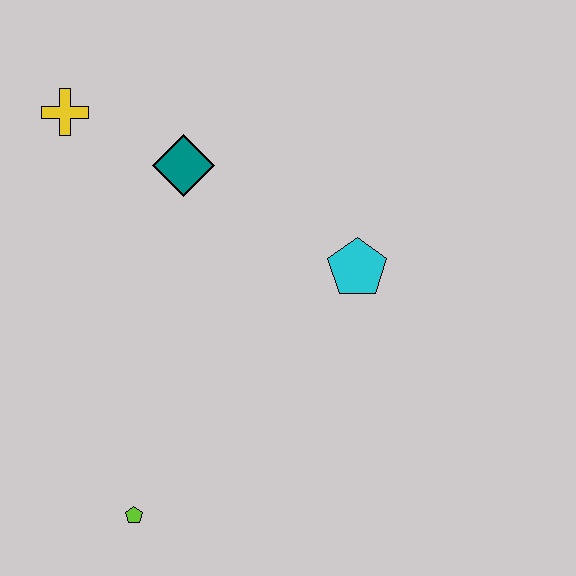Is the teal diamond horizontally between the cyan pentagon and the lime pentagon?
Yes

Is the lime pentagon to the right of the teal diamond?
No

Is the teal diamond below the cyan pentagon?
No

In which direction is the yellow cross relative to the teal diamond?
The yellow cross is to the left of the teal diamond.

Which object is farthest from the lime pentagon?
The yellow cross is farthest from the lime pentagon.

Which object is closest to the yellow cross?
The teal diamond is closest to the yellow cross.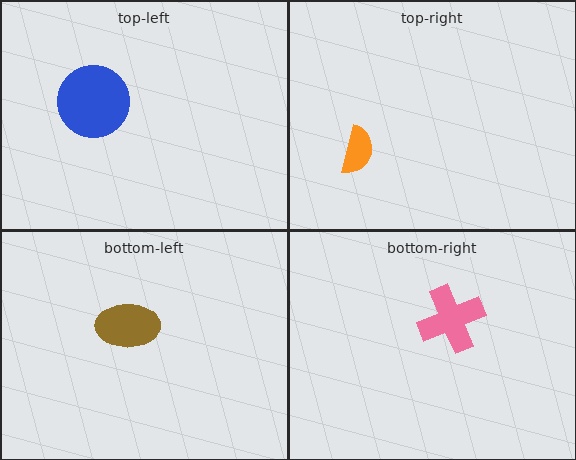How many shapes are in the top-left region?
1.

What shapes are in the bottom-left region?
The brown ellipse.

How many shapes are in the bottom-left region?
1.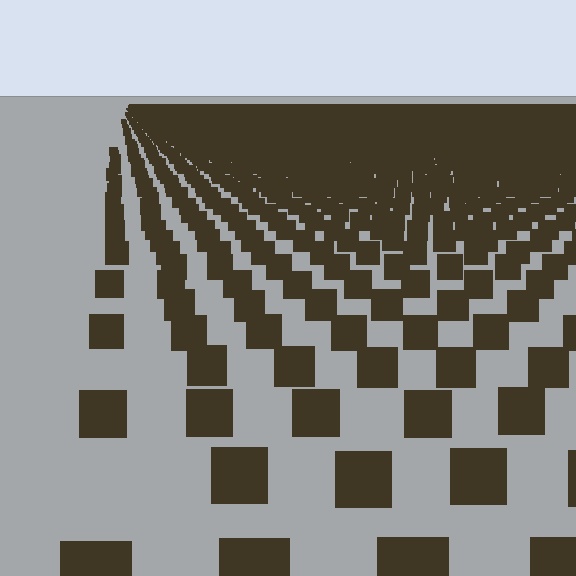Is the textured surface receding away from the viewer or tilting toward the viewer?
The surface is receding away from the viewer. Texture elements get smaller and denser toward the top.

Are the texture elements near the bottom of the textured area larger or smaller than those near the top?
Larger. Near the bottom, elements are closer to the viewer and appear at a bigger on-screen size.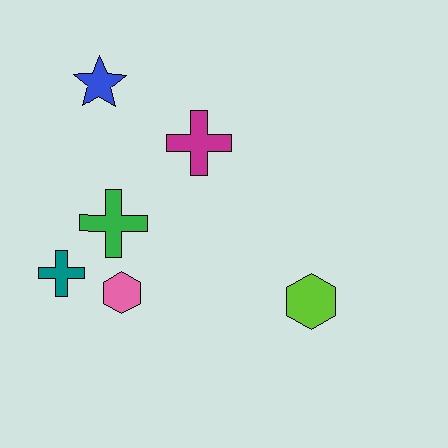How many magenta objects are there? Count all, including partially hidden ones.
There is 1 magenta object.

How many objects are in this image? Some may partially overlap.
There are 6 objects.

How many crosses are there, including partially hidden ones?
There are 3 crosses.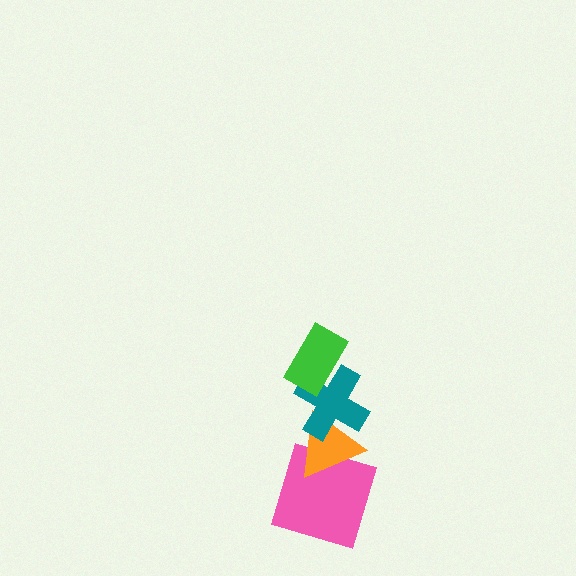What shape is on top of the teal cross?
The green rectangle is on top of the teal cross.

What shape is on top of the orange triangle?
The teal cross is on top of the orange triangle.